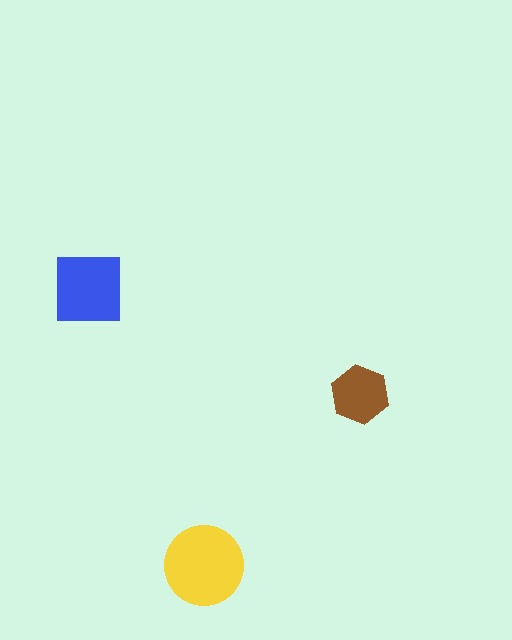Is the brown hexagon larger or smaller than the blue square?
Smaller.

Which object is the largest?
The yellow circle.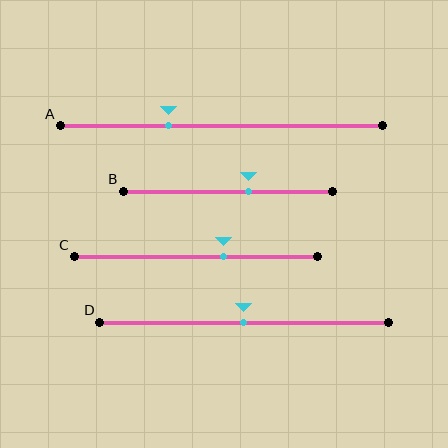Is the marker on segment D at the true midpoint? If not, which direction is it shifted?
Yes, the marker on segment D is at the true midpoint.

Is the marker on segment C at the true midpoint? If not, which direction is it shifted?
No, the marker on segment C is shifted to the right by about 11% of the segment length.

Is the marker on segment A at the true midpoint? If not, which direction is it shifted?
No, the marker on segment A is shifted to the left by about 16% of the segment length.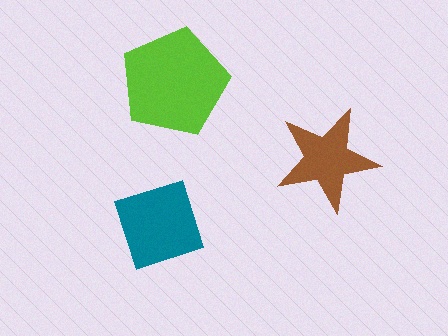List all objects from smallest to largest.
The brown star, the teal square, the lime pentagon.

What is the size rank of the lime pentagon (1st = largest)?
1st.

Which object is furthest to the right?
The brown star is rightmost.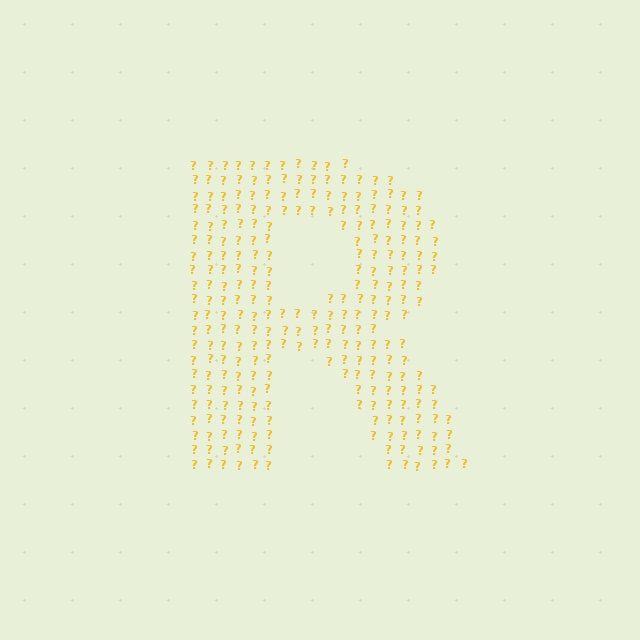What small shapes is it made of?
It is made of small question marks.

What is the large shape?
The large shape is the letter R.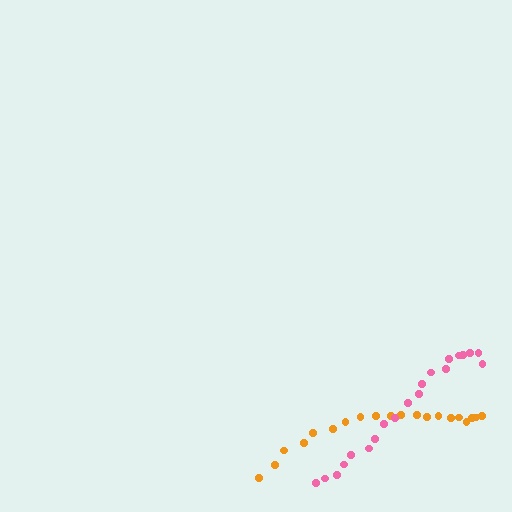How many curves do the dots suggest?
There are 2 distinct paths.